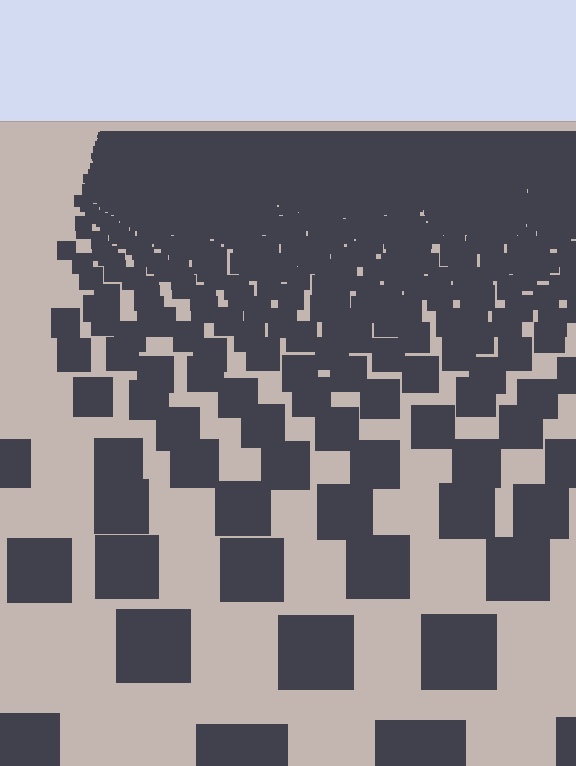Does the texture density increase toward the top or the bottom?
Density increases toward the top.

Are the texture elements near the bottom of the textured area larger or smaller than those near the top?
Larger. Near the bottom, elements are closer to the viewer and appear at a bigger on-screen size.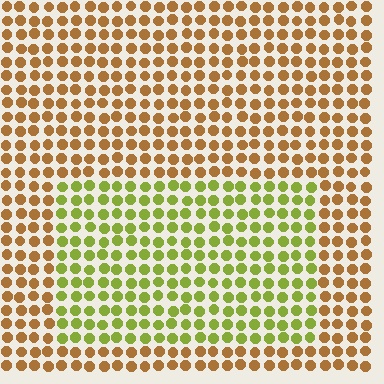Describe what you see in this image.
The image is filled with small brown elements in a uniform arrangement. A rectangle-shaped region is visible where the elements are tinted to a slightly different hue, forming a subtle color boundary.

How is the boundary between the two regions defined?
The boundary is defined purely by a slight shift in hue (about 49 degrees). Spacing, size, and orientation are identical on both sides.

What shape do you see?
I see a rectangle.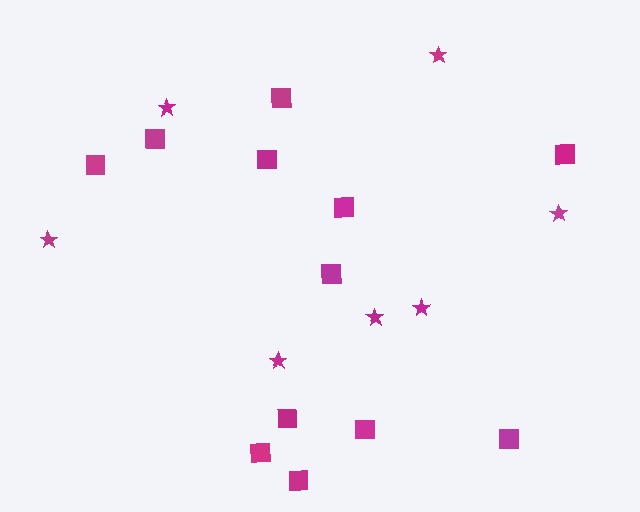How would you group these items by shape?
There are 2 groups: one group of stars (7) and one group of squares (12).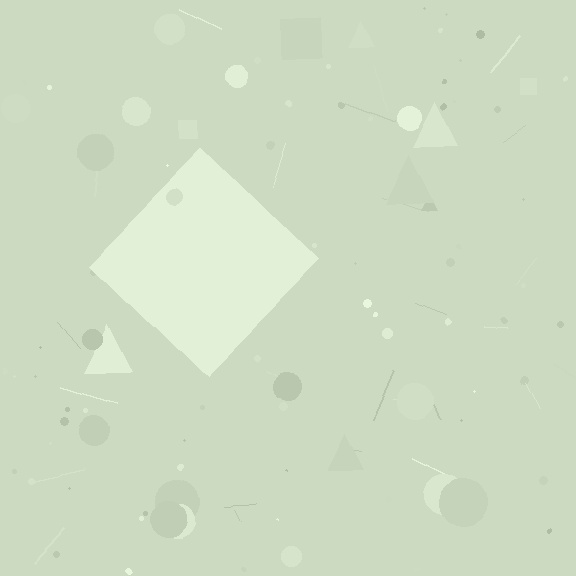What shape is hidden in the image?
A diamond is hidden in the image.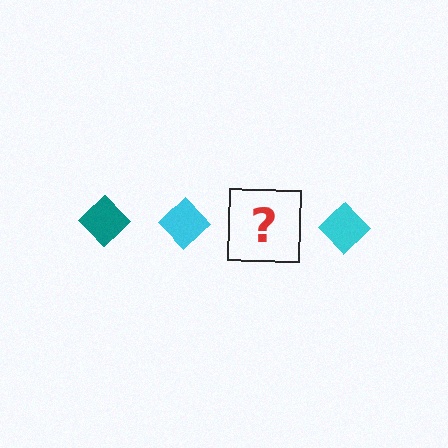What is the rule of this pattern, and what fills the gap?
The rule is that the pattern cycles through teal, cyan diamonds. The gap should be filled with a teal diamond.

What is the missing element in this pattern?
The missing element is a teal diamond.